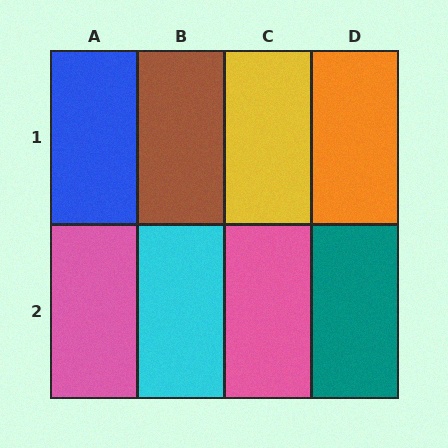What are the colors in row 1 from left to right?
Blue, brown, yellow, orange.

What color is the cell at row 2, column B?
Cyan.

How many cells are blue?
1 cell is blue.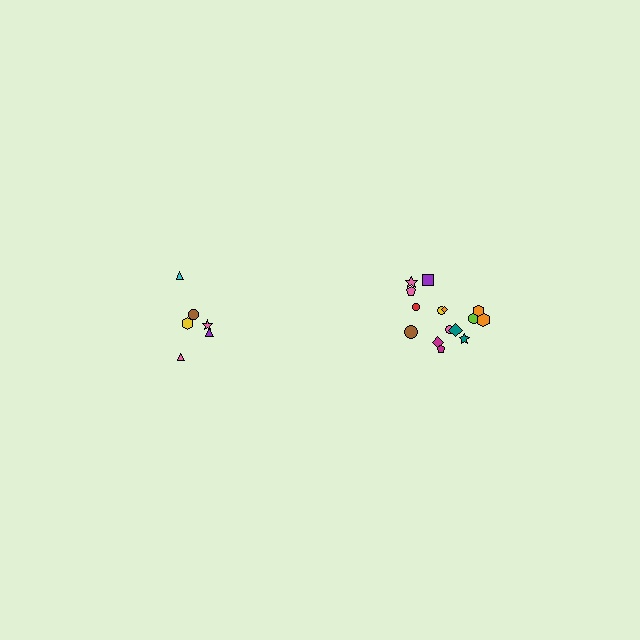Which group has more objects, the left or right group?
The right group.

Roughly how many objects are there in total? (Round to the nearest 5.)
Roughly 20 objects in total.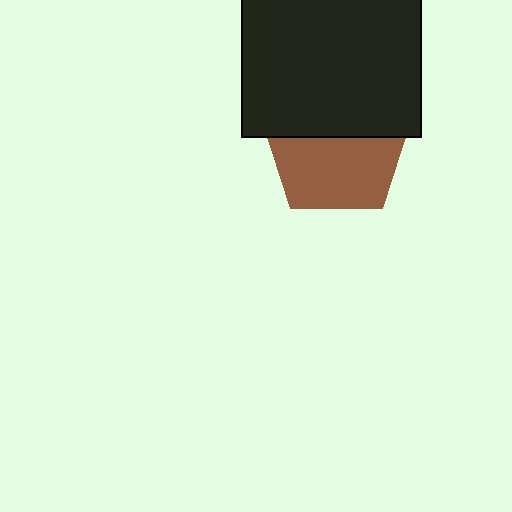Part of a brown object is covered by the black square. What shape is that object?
It is a pentagon.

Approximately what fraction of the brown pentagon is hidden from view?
Roughly 43% of the brown pentagon is hidden behind the black square.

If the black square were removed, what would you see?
You would see the complete brown pentagon.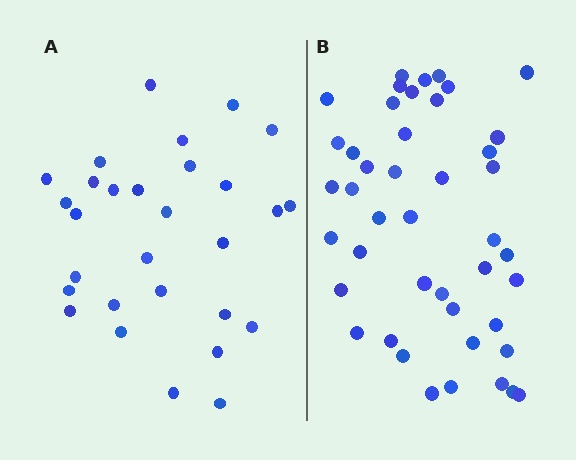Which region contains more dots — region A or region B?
Region B (the right region) has more dots.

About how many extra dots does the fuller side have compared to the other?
Region B has approximately 15 more dots than region A.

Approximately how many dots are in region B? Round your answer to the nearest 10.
About 40 dots. (The exact count is 44, which rounds to 40.)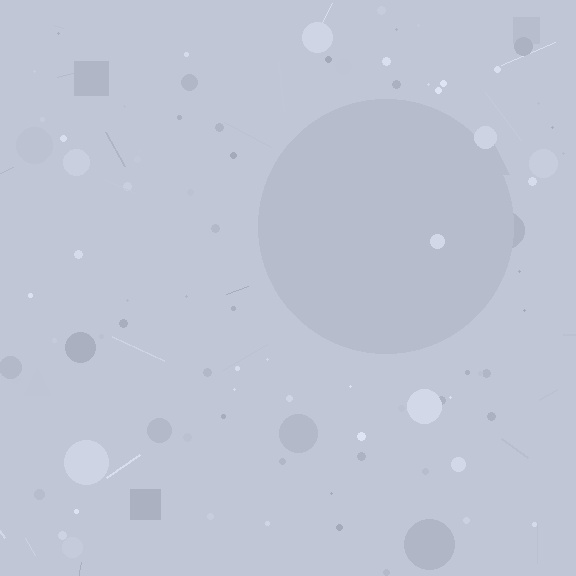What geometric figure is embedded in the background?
A circle is embedded in the background.